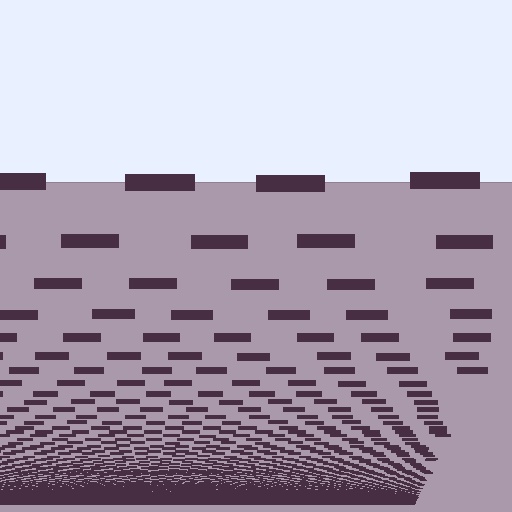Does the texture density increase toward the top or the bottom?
Density increases toward the bottom.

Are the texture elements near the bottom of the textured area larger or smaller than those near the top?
Smaller. The gradient is inverted — elements near the bottom are smaller and denser.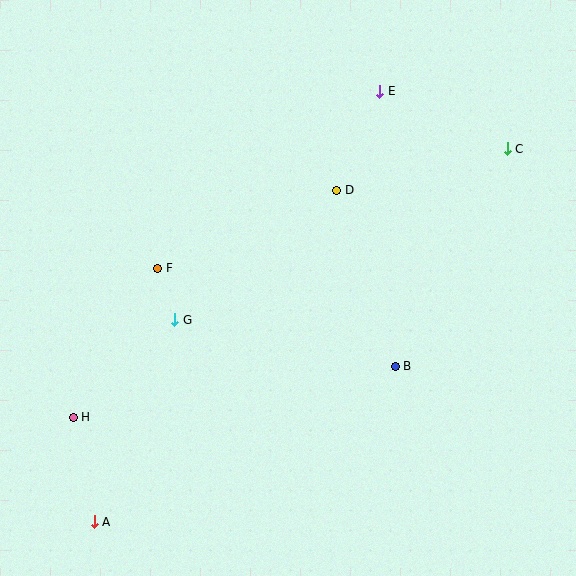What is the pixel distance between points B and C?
The distance between B and C is 244 pixels.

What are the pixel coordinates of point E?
Point E is at (380, 91).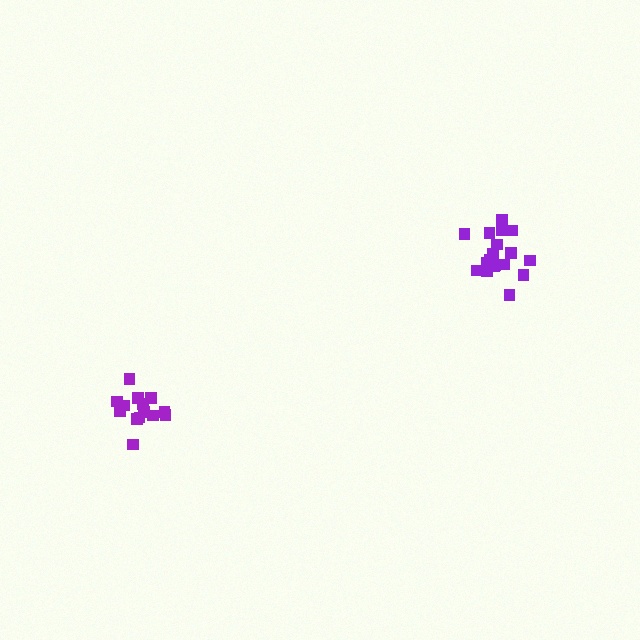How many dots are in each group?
Group 1: 15 dots, Group 2: 20 dots (35 total).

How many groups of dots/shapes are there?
There are 2 groups.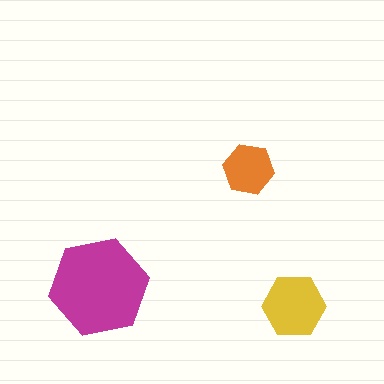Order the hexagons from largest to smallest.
the magenta one, the yellow one, the orange one.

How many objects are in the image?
There are 3 objects in the image.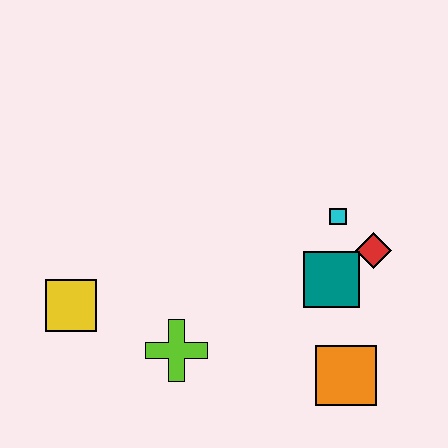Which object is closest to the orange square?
The teal square is closest to the orange square.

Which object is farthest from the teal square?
The yellow square is farthest from the teal square.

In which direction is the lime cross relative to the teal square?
The lime cross is to the left of the teal square.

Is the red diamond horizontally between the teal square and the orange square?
No